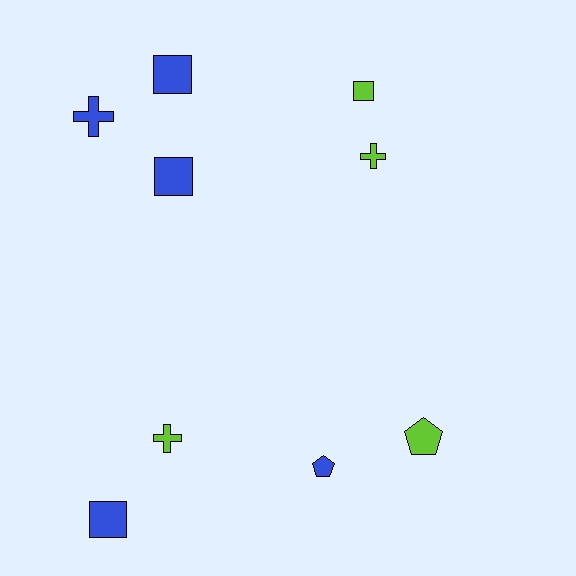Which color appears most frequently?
Blue, with 5 objects.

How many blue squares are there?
There are 3 blue squares.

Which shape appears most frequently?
Square, with 4 objects.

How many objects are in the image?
There are 9 objects.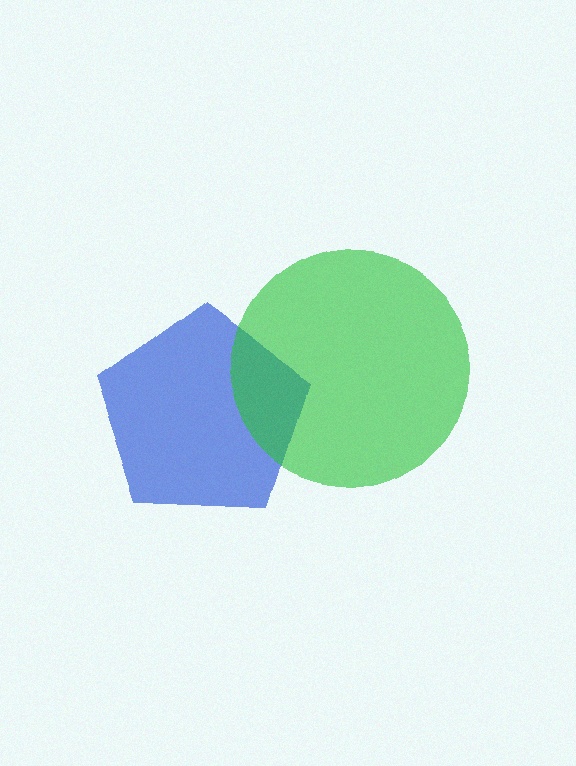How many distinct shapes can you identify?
There are 2 distinct shapes: a blue pentagon, a green circle.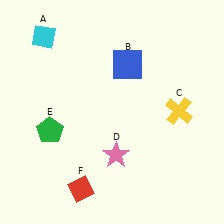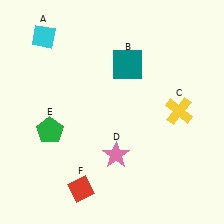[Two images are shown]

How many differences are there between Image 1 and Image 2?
There is 1 difference between the two images.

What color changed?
The square (B) changed from blue in Image 1 to teal in Image 2.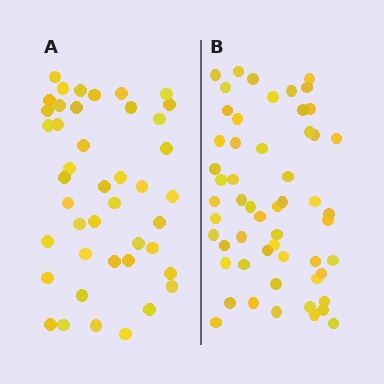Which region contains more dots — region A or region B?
Region B (the right region) has more dots.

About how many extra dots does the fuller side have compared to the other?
Region B has roughly 12 or so more dots than region A.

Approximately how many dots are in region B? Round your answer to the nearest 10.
About 60 dots. (The exact count is 55, which rounds to 60.)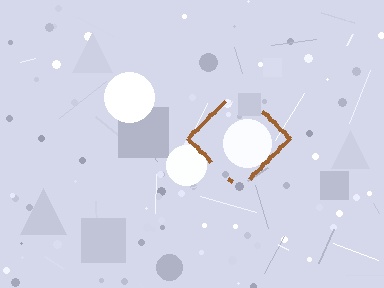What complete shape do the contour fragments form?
The contour fragments form a diamond.